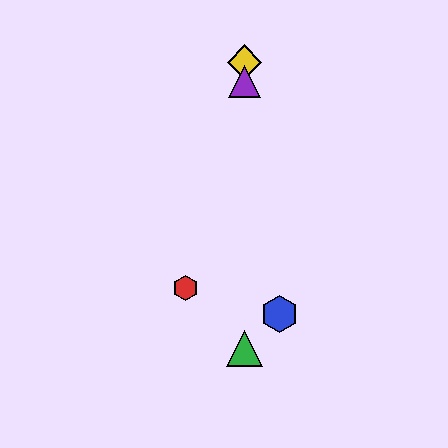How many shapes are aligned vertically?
3 shapes (the green triangle, the yellow diamond, the purple triangle) are aligned vertically.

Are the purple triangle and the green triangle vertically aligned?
Yes, both are at x≈244.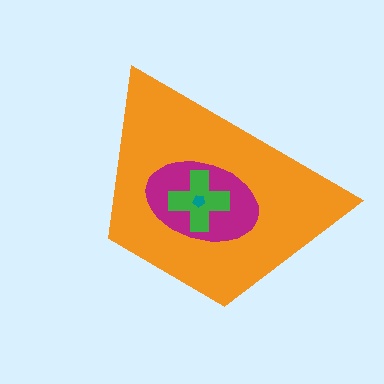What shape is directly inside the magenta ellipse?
The green cross.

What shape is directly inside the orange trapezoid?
The magenta ellipse.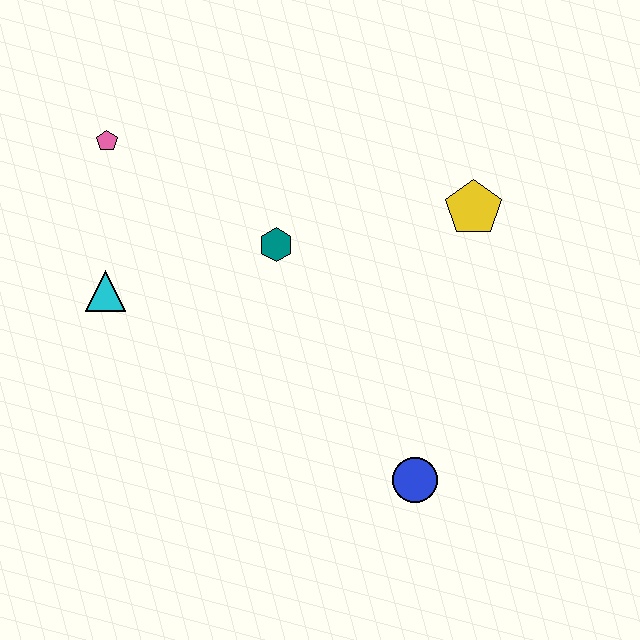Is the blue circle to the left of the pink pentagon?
No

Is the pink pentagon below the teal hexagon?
No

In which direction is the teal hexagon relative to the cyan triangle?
The teal hexagon is to the right of the cyan triangle.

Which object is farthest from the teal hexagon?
The blue circle is farthest from the teal hexagon.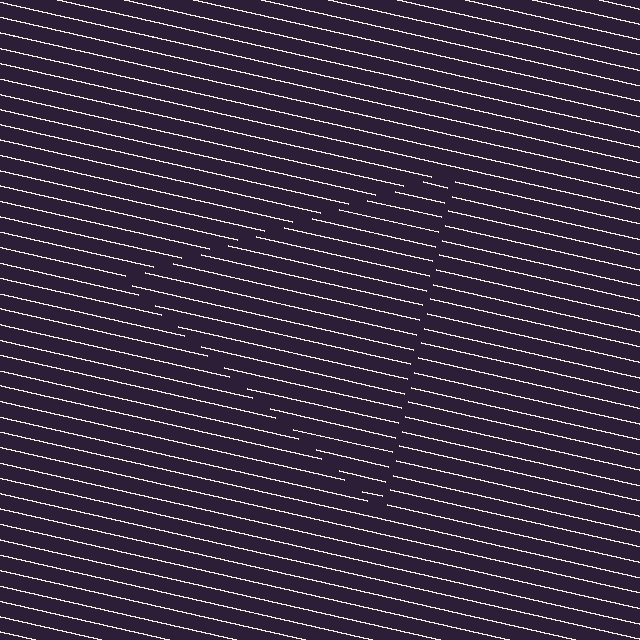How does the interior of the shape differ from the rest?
The interior of the shape contains the same grating, shifted by half a period — the contour is defined by the phase discontinuity where line-ends from the inner and outer gratings abut.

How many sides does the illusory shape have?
3 sides — the line-ends trace a triangle.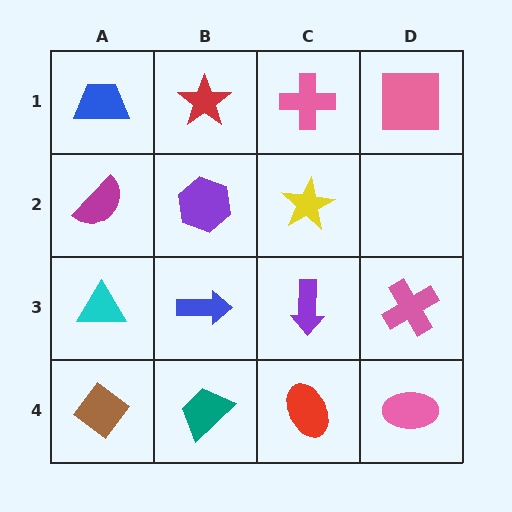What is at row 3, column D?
A pink cross.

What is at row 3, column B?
A blue arrow.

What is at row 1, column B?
A red star.